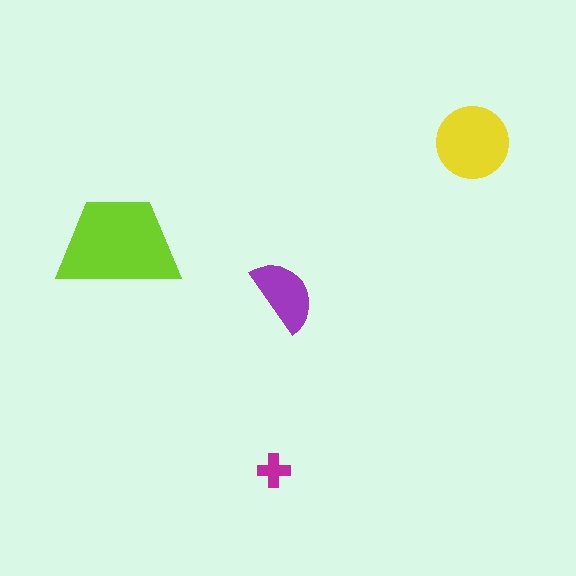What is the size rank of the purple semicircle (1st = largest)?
3rd.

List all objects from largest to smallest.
The lime trapezoid, the yellow circle, the purple semicircle, the magenta cross.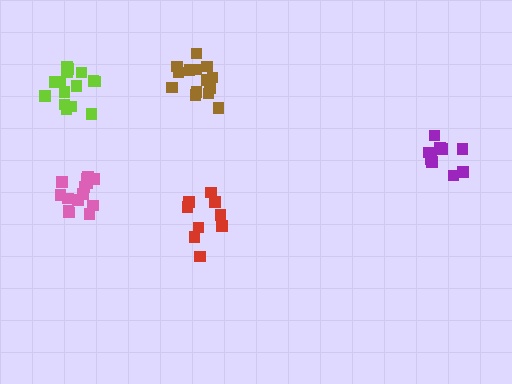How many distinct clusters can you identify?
There are 5 distinct clusters.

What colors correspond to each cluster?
The clusters are colored: brown, red, lime, purple, pink.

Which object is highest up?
The lime cluster is topmost.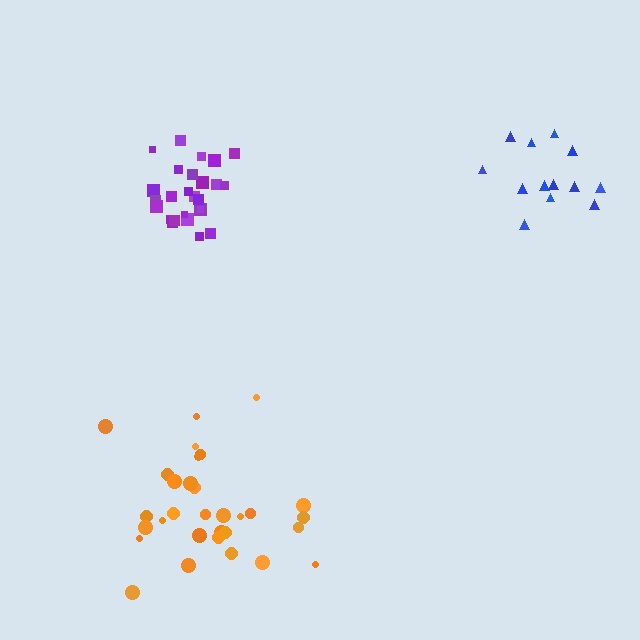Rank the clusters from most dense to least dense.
purple, orange, blue.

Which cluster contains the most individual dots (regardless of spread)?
Orange (31).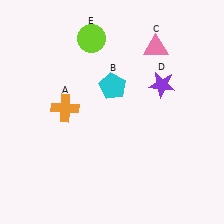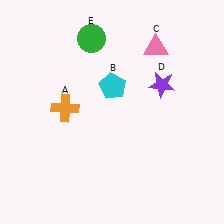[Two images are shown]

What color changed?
The circle (E) changed from lime in Image 1 to green in Image 2.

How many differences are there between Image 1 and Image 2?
There is 1 difference between the two images.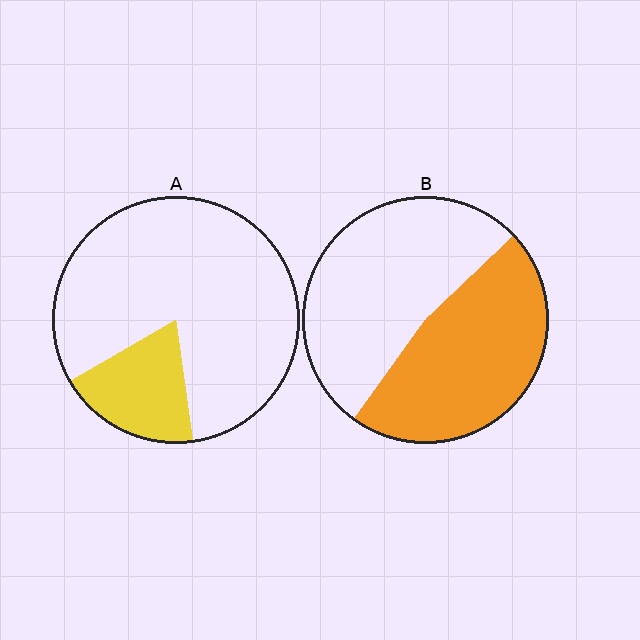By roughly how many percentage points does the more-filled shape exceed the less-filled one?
By roughly 30 percentage points (B over A).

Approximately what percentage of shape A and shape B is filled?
A is approximately 20% and B is approximately 45%.